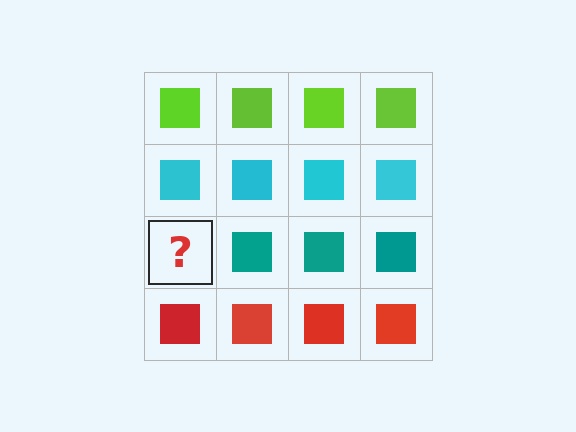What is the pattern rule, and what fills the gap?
The rule is that each row has a consistent color. The gap should be filled with a teal square.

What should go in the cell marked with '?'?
The missing cell should contain a teal square.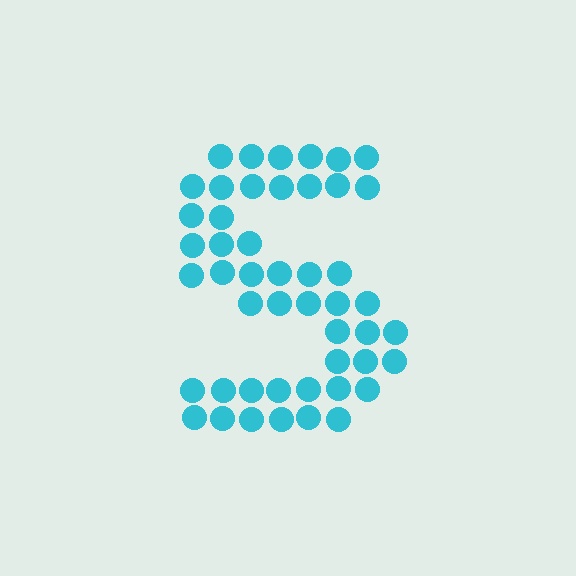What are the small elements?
The small elements are circles.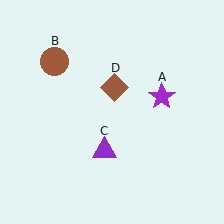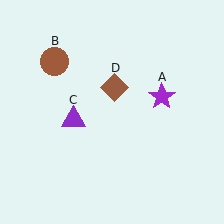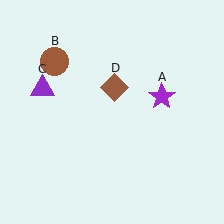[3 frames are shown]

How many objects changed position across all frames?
1 object changed position: purple triangle (object C).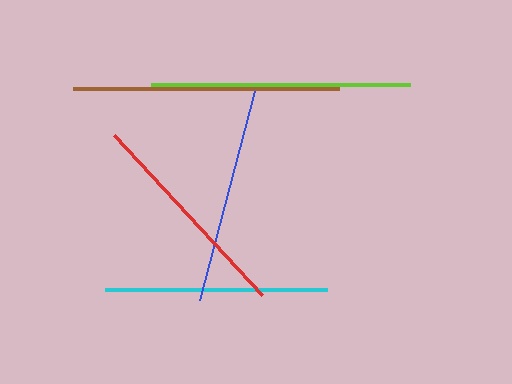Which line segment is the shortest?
The blue line is the shortest at approximately 217 pixels.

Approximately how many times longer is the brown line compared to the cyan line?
The brown line is approximately 1.2 times the length of the cyan line.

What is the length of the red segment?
The red segment is approximately 218 pixels long.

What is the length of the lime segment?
The lime segment is approximately 259 pixels long.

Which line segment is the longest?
The brown line is the longest at approximately 266 pixels.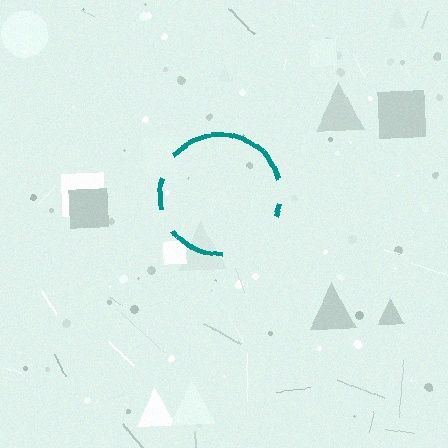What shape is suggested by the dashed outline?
The dashed outline suggests a circle.